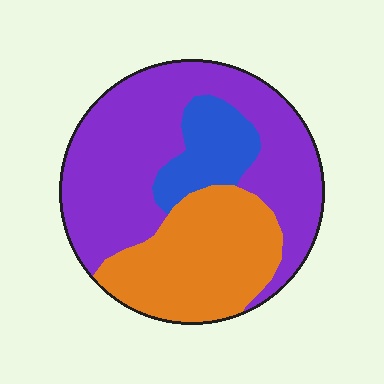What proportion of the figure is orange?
Orange covers roughly 30% of the figure.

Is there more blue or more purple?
Purple.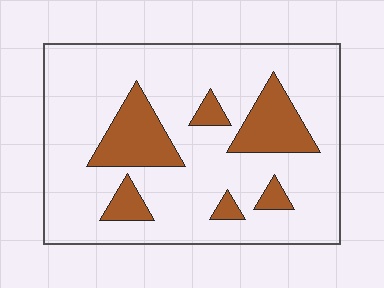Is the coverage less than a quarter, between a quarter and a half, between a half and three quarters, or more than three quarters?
Less than a quarter.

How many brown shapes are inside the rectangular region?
6.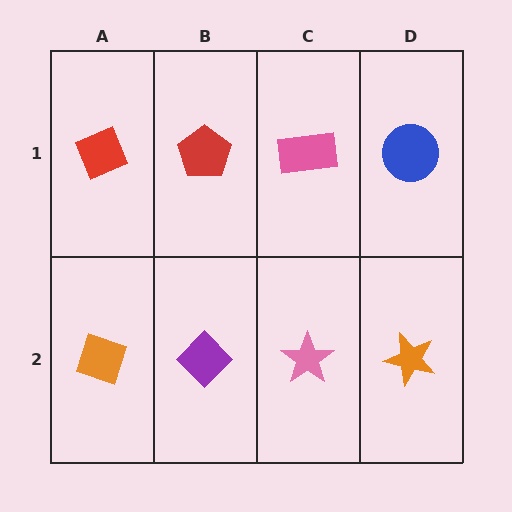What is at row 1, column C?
A pink rectangle.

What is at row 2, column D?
An orange star.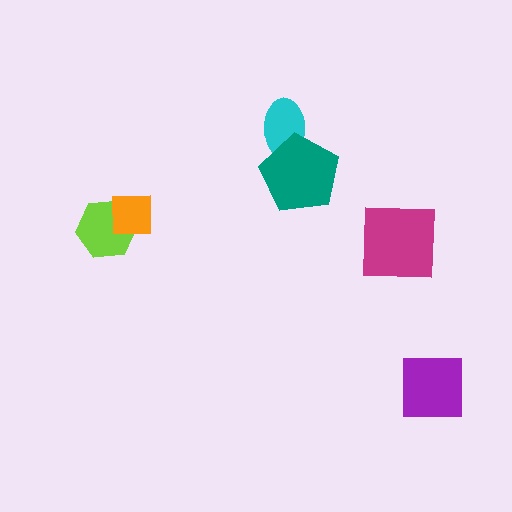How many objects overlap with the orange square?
1 object overlaps with the orange square.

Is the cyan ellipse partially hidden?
Yes, it is partially covered by another shape.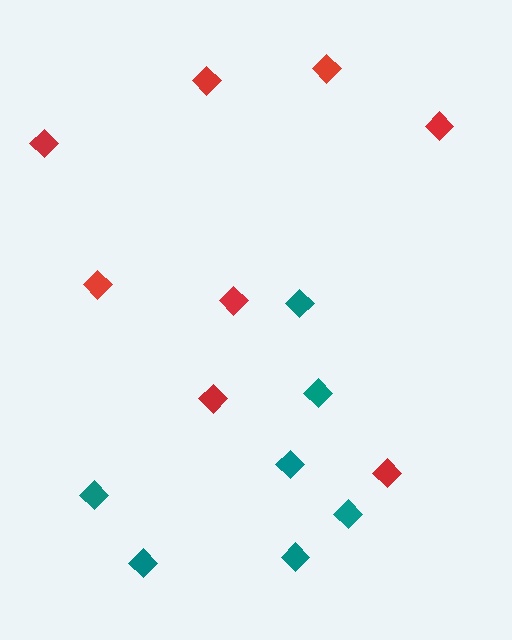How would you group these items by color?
There are 2 groups: one group of teal diamonds (7) and one group of red diamonds (8).